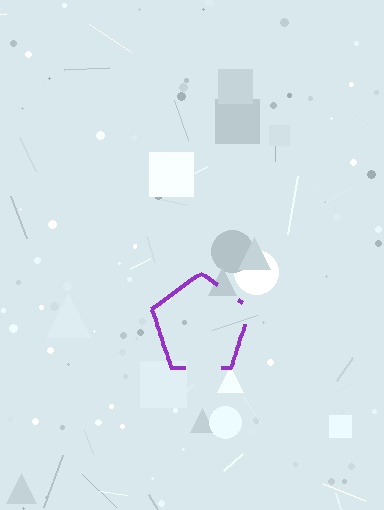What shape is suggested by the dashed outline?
The dashed outline suggests a pentagon.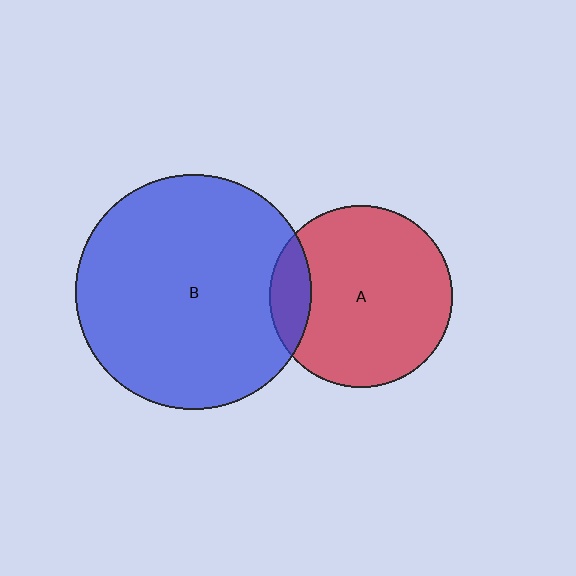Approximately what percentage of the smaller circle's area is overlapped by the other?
Approximately 15%.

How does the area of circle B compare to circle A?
Approximately 1.7 times.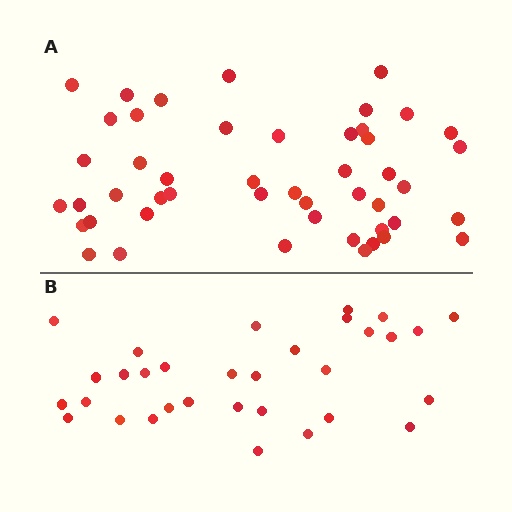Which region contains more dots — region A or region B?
Region A (the top region) has more dots.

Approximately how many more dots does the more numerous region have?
Region A has approximately 15 more dots than region B.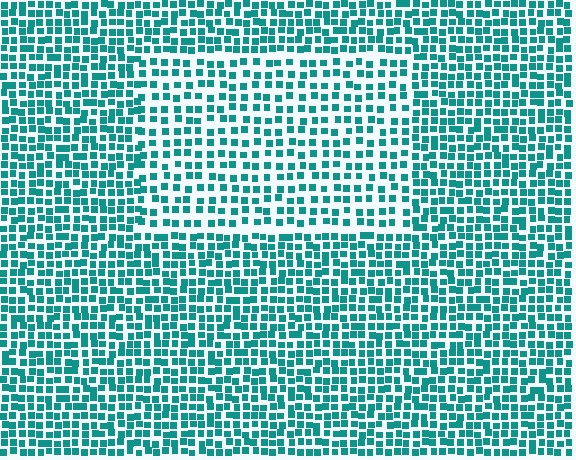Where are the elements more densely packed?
The elements are more densely packed outside the rectangle boundary.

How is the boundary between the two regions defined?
The boundary is defined by a change in element density (approximately 1.6x ratio). All elements are the same color, size, and shape.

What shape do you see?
I see a rectangle.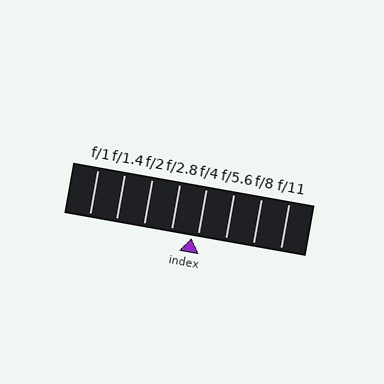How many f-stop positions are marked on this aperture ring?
There are 8 f-stop positions marked.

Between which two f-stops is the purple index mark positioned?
The index mark is between f/2.8 and f/4.